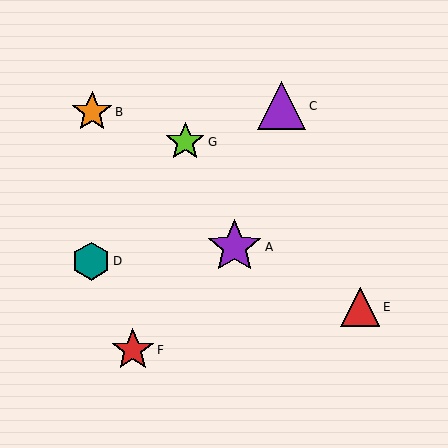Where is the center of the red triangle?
The center of the red triangle is at (360, 307).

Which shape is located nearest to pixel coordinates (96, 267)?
The teal hexagon (labeled D) at (91, 261) is nearest to that location.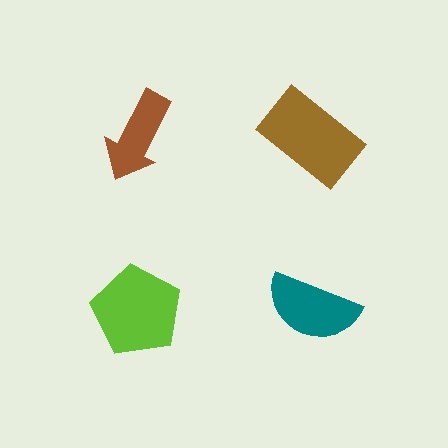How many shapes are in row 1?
2 shapes.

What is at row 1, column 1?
A brown arrow.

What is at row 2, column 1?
A lime pentagon.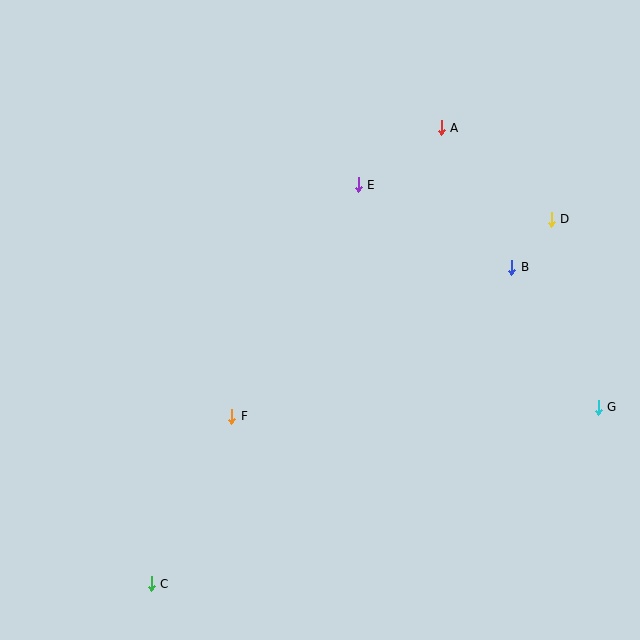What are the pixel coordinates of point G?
Point G is at (598, 407).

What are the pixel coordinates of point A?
Point A is at (441, 128).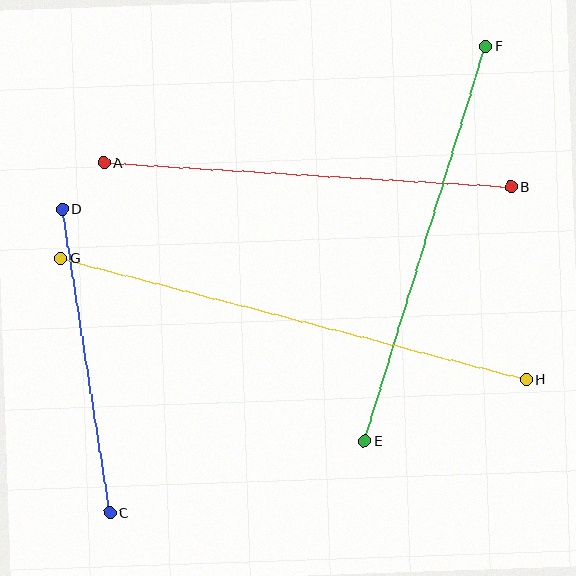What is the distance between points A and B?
The distance is approximately 408 pixels.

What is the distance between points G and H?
The distance is approximately 481 pixels.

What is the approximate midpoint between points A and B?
The midpoint is at approximately (307, 175) pixels.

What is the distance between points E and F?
The distance is approximately 413 pixels.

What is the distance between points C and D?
The distance is approximately 308 pixels.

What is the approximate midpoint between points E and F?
The midpoint is at approximately (425, 244) pixels.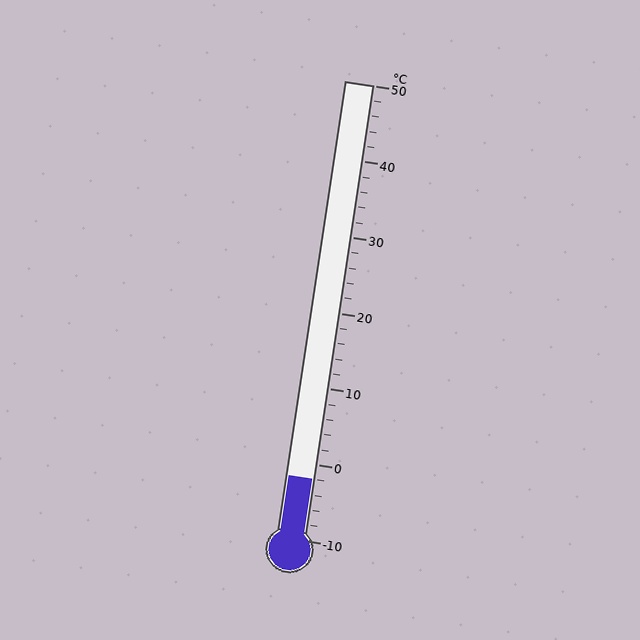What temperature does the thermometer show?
The thermometer shows approximately -2°C.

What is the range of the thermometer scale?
The thermometer scale ranges from -10°C to 50°C.